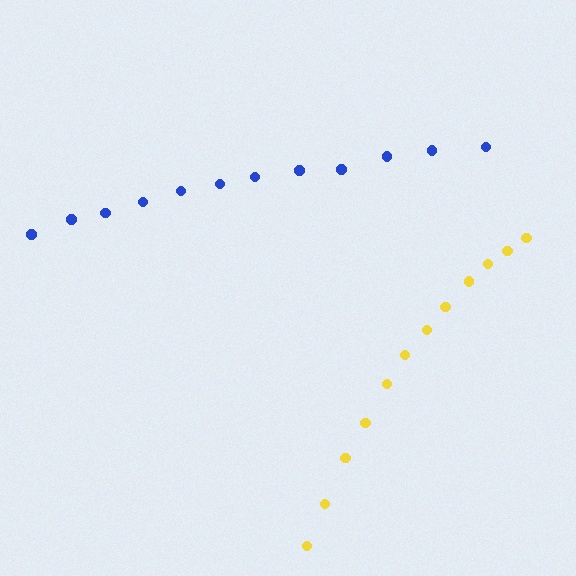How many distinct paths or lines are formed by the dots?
There are 2 distinct paths.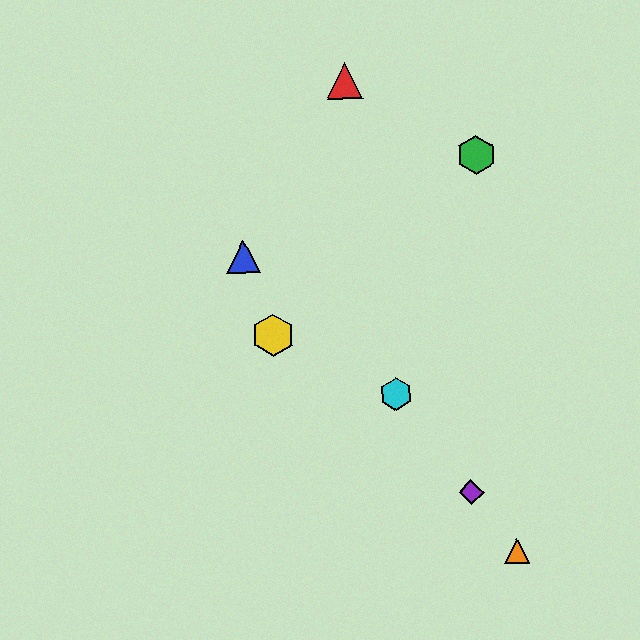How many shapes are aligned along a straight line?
3 shapes (the purple diamond, the orange triangle, the cyan hexagon) are aligned along a straight line.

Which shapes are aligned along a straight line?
The purple diamond, the orange triangle, the cyan hexagon are aligned along a straight line.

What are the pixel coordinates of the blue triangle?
The blue triangle is at (243, 257).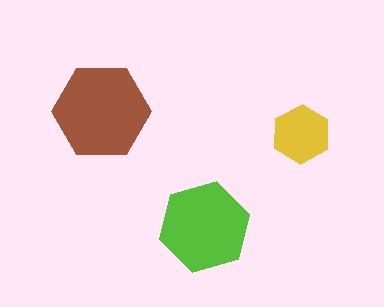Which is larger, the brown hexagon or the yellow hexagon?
The brown one.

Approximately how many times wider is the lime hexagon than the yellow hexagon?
About 1.5 times wider.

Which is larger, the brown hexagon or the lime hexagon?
The brown one.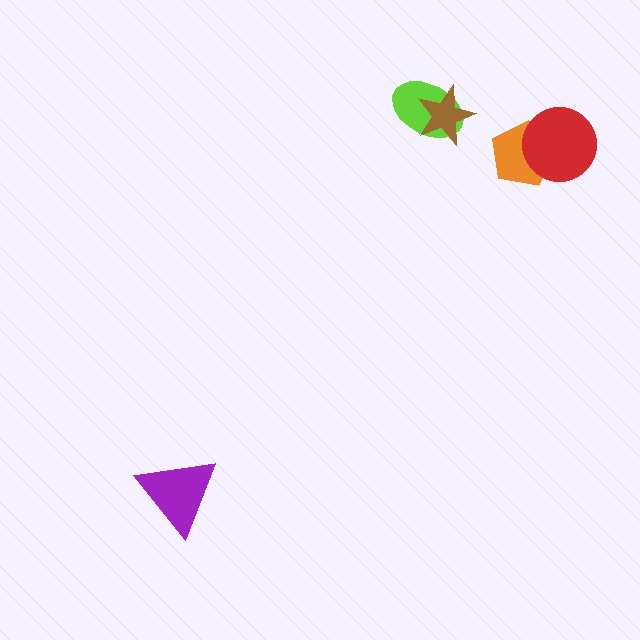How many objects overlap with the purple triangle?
0 objects overlap with the purple triangle.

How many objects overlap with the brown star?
1 object overlaps with the brown star.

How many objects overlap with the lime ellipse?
1 object overlaps with the lime ellipse.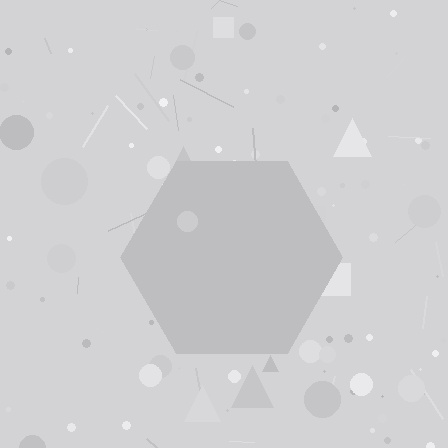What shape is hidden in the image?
A hexagon is hidden in the image.